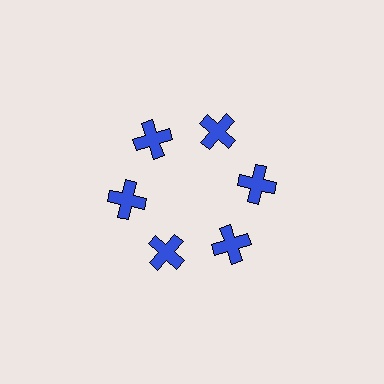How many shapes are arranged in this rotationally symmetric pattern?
There are 6 shapes, arranged in 6 groups of 1.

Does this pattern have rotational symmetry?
Yes, this pattern has 6-fold rotational symmetry. It looks the same after rotating 60 degrees around the center.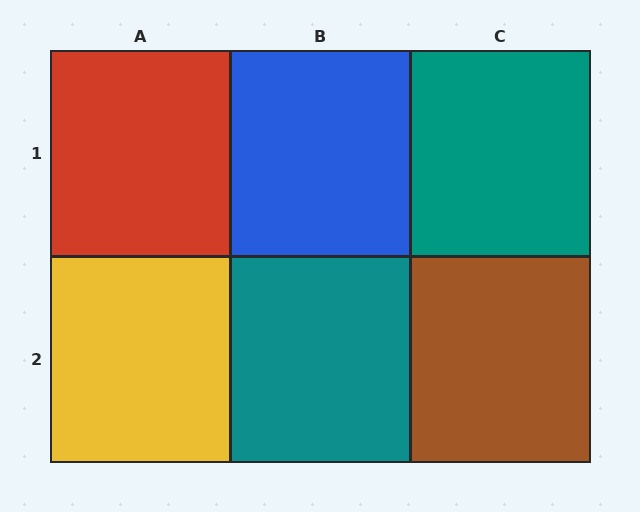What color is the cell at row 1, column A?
Red.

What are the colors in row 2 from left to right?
Yellow, teal, brown.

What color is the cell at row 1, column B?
Blue.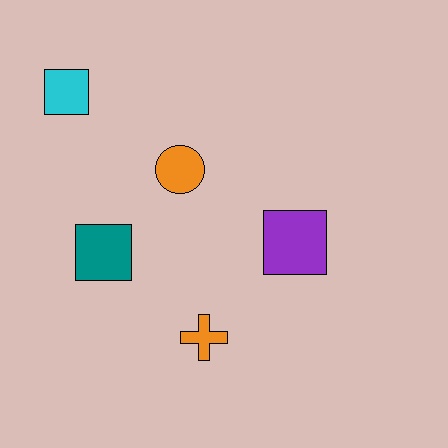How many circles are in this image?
There is 1 circle.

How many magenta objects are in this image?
There are no magenta objects.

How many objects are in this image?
There are 5 objects.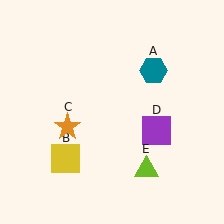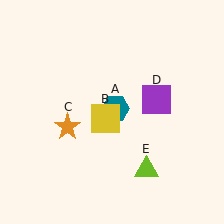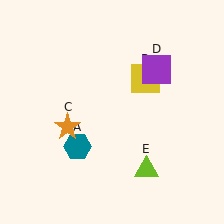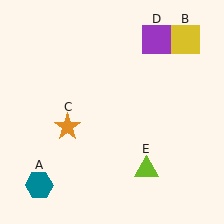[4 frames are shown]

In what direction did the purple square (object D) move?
The purple square (object D) moved up.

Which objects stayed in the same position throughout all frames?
Orange star (object C) and lime triangle (object E) remained stationary.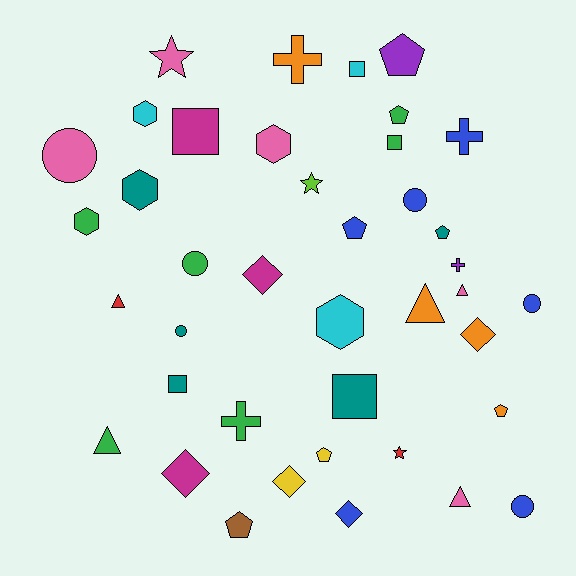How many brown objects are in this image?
There is 1 brown object.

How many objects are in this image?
There are 40 objects.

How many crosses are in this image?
There are 4 crosses.